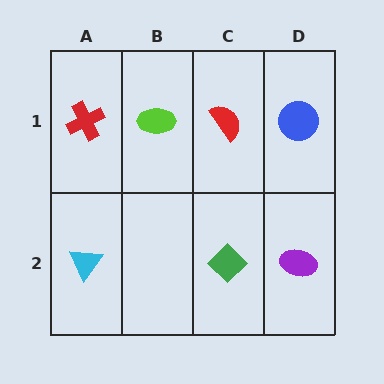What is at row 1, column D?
A blue circle.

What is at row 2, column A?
A cyan triangle.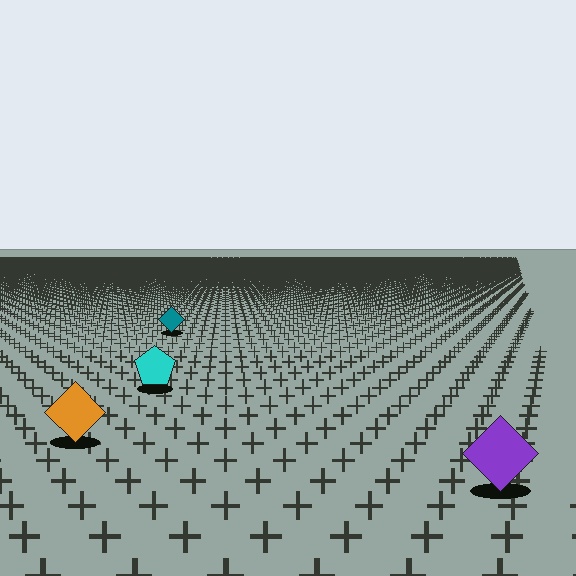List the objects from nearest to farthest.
From nearest to farthest: the purple diamond, the orange diamond, the cyan pentagon, the teal diamond.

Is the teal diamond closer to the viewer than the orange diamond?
No. The orange diamond is closer — you can tell from the texture gradient: the ground texture is coarser near it.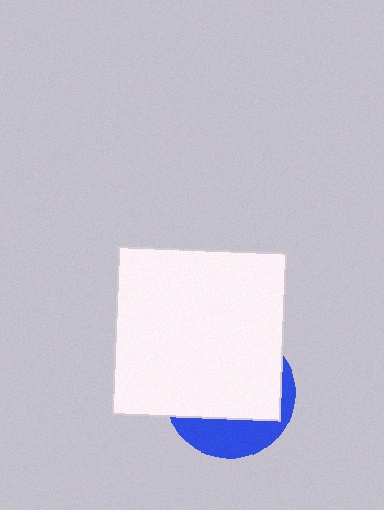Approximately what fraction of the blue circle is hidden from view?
Roughly 70% of the blue circle is hidden behind the white square.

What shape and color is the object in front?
The object in front is a white square.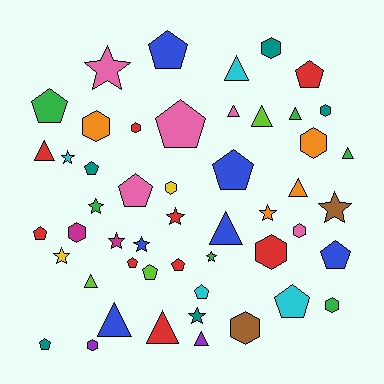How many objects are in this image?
There are 50 objects.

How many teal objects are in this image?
There are 5 teal objects.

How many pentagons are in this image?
There are 15 pentagons.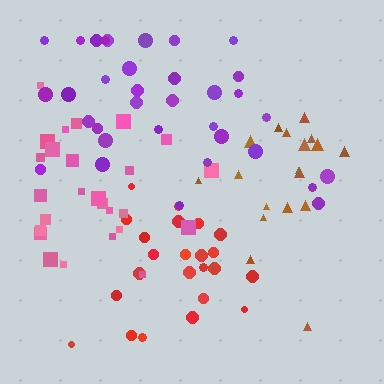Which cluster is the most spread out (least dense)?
Brown.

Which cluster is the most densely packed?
Purple.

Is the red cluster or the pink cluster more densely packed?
Pink.